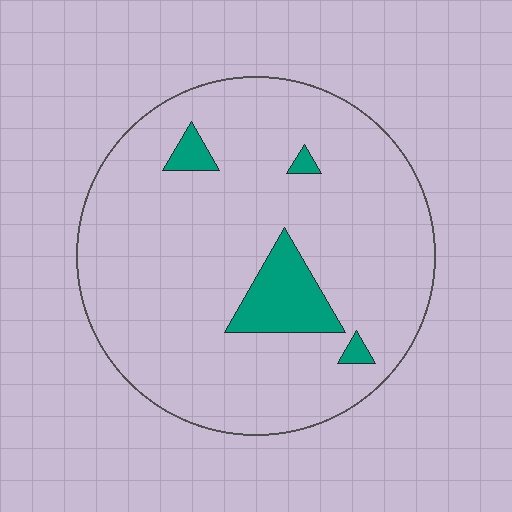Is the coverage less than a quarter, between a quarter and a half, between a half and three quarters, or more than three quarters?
Less than a quarter.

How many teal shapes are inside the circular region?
4.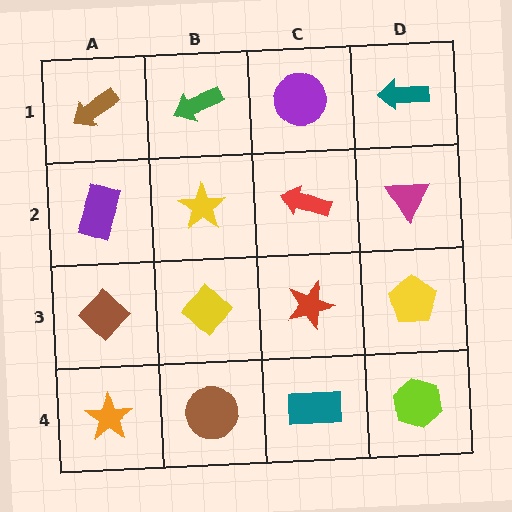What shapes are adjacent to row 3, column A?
A purple rectangle (row 2, column A), an orange star (row 4, column A), a yellow diamond (row 3, column B).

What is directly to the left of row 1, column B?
A brown arrow.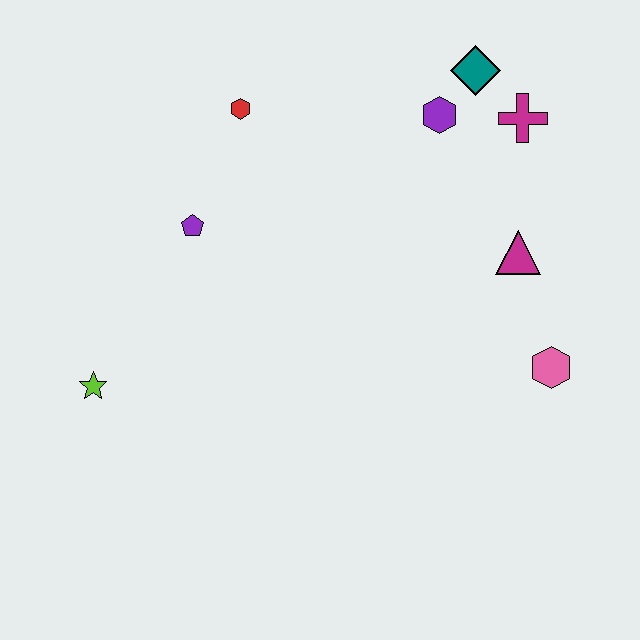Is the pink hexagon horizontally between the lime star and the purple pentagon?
No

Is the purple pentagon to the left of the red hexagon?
Yes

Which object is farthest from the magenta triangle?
The lime star is farthest from the magenta triangle.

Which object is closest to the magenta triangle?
The pink hexagon is closest to the magenta triangle.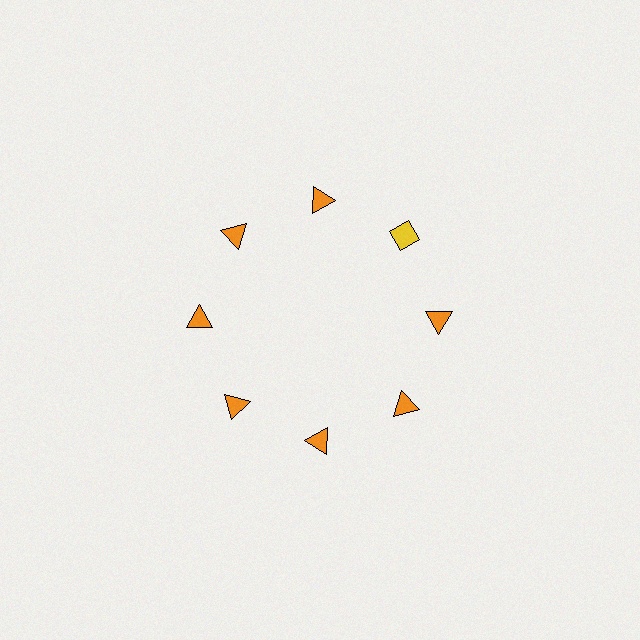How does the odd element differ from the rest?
It differs in both color (yellow instead of orange) and shape (diamond instead of triangle).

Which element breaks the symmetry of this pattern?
The yellow diamond at roughly the 2 o'clock position breaks the symmetry. All other shapes are orange triangles.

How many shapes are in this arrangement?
There are 8 shapes arranged in a ring pattern.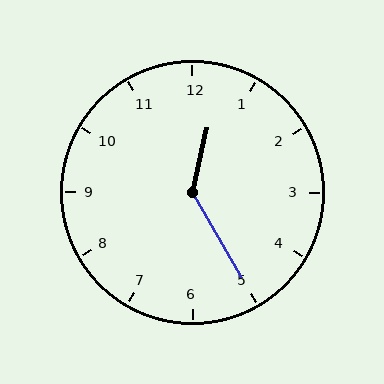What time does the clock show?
12:25.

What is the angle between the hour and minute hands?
Approximately 138 degrees.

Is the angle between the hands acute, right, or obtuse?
It is obtuse.